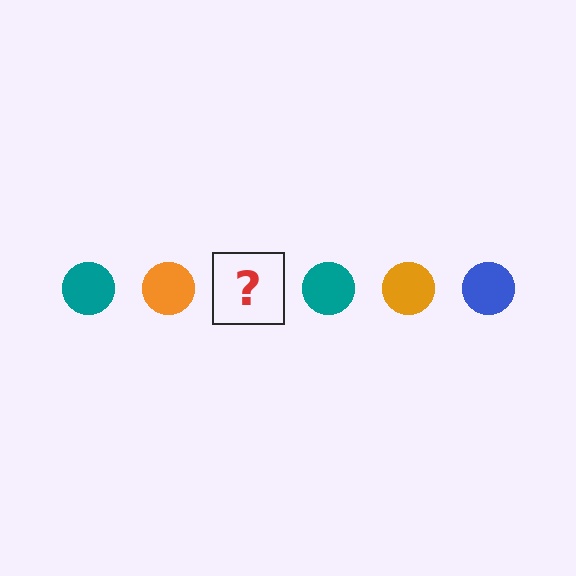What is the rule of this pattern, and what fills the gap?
The rule is that the pattern cycles through teal, orange, blue circles. The gap should be filled with a blue circle.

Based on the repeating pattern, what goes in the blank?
The blank should be a blue circle.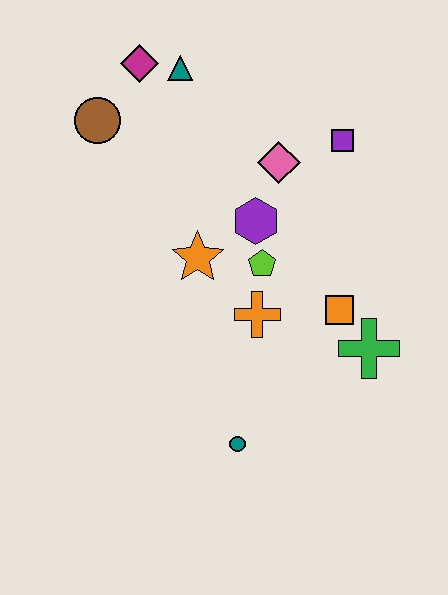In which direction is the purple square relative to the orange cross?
The purple square is above the orange cross.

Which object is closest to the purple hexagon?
The lime pentagon is closest to the purple hexagon.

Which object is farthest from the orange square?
The magenta diamond is farthest from the orange square.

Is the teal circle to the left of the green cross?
Yes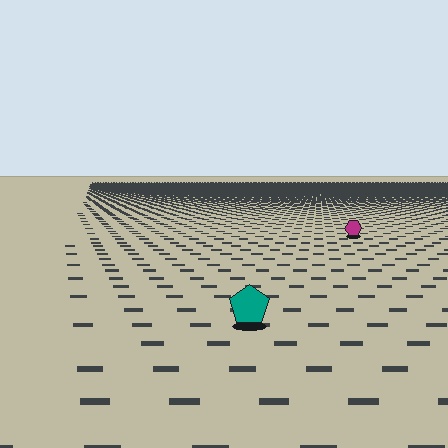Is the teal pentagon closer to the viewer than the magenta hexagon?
Yes. The teal pentagon is closer — you can tell from the texture gradient: the ground texture is coarser near it.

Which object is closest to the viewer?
The teal pentagon is closest. The texture marks near it are larger and more spread out.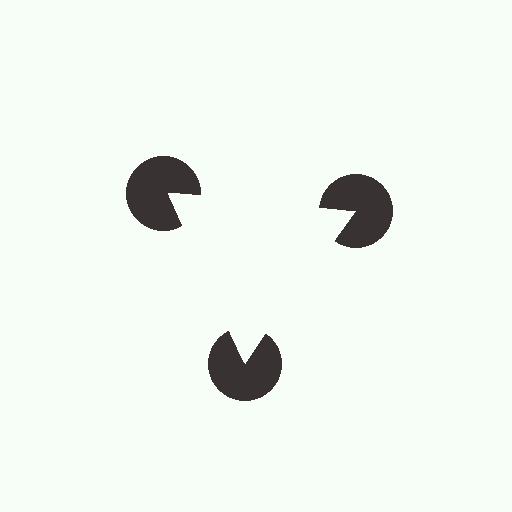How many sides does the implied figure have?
3 sides.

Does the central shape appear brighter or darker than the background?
It typically appears slightly brighter than the background, even though no actual brightness change is drawn.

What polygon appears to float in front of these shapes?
An illusory triangle — its edges are inferred from the aligned wedge cuts in the pac-man discs, not physically drawn.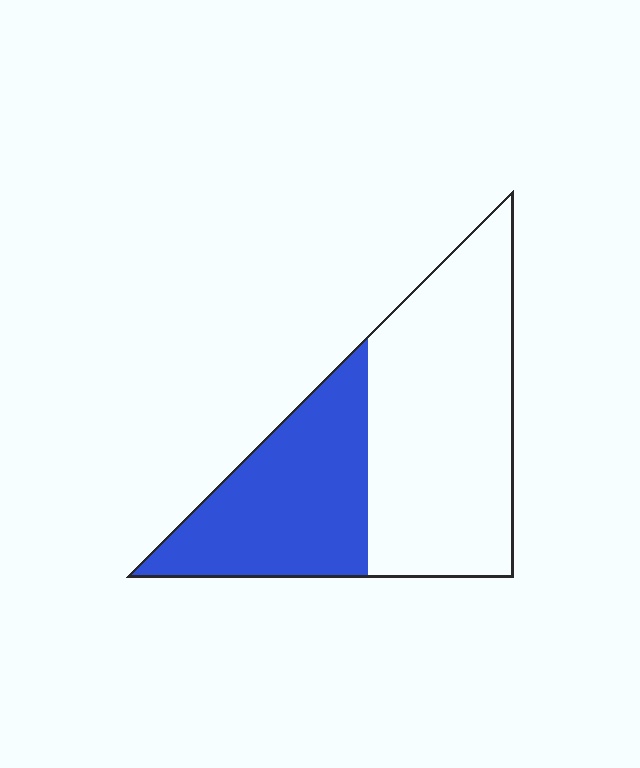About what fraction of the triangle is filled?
About two fifths (2/5).